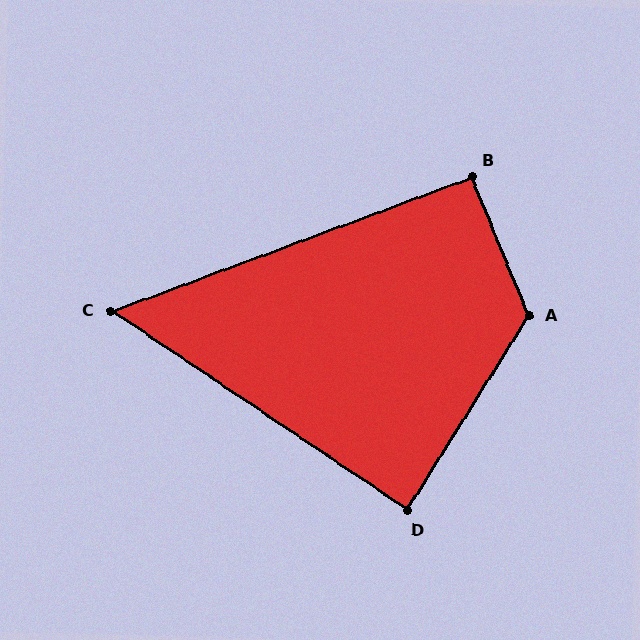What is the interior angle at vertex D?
Approximately 88 degrees (approximately right).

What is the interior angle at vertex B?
Approximately 92 degrees (approximately right).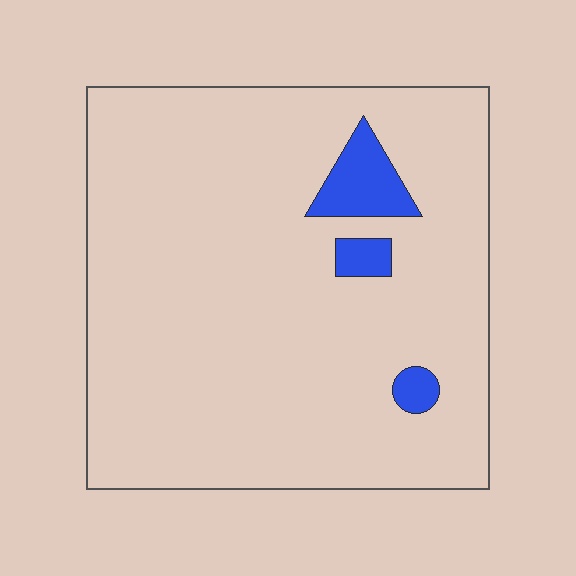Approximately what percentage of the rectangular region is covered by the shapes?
Approximately 5%.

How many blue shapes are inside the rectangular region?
3.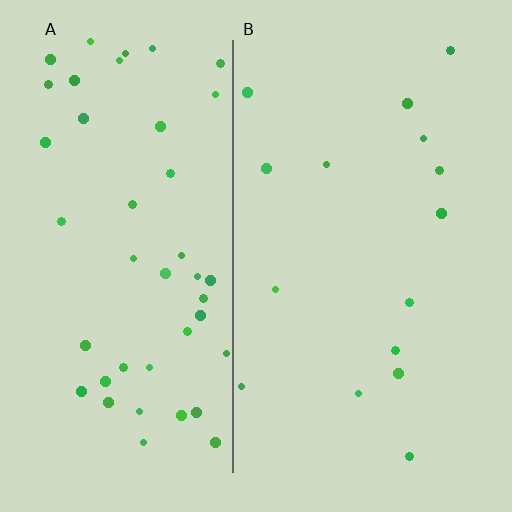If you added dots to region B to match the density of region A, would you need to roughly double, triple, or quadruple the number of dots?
Approximately triple.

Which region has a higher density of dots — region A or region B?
A (the left).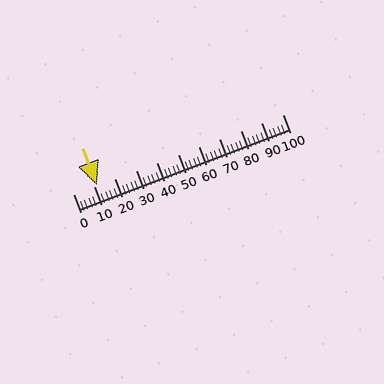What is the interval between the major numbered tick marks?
The major tick marks are spaced 10 units apart.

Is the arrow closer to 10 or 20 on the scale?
The arrow is closer to 10.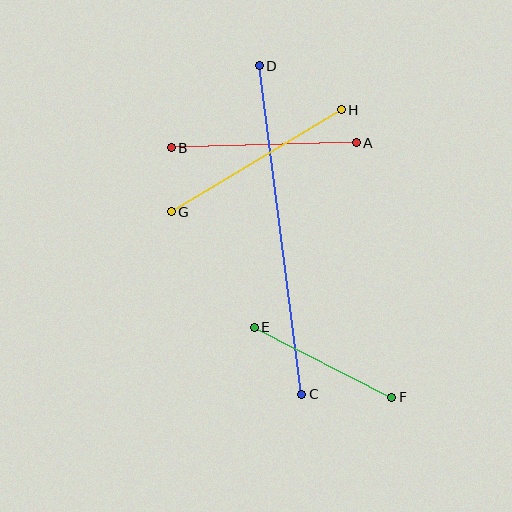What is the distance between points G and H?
The distance is approximately 198 pixels.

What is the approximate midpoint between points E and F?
The midpoint is at approximately (323, 362) pixels.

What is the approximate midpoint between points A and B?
The midpoint is at approximately (264, 145) pixels.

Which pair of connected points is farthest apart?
Points C and D are farthest apart.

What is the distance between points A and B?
The distance is approximately 185 pixels.